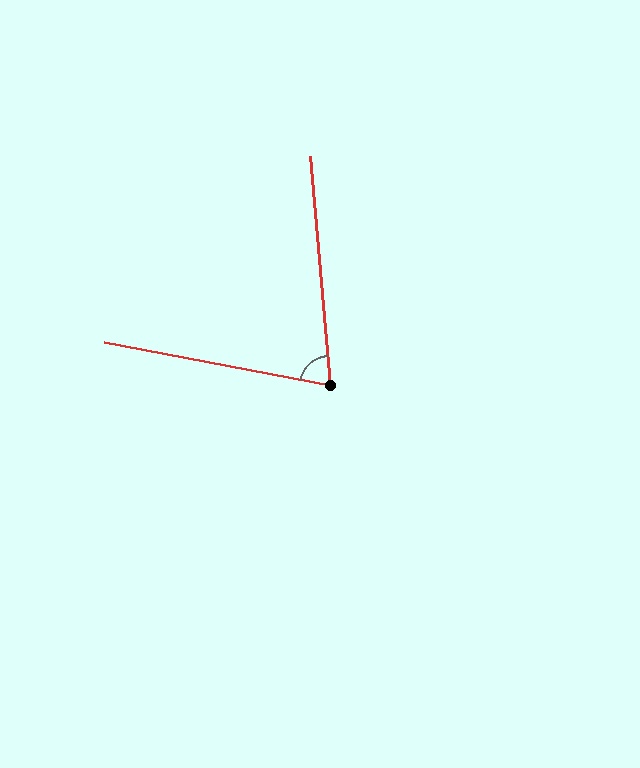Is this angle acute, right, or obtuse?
It is acute.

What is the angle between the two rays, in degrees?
Approximately 74 degrees.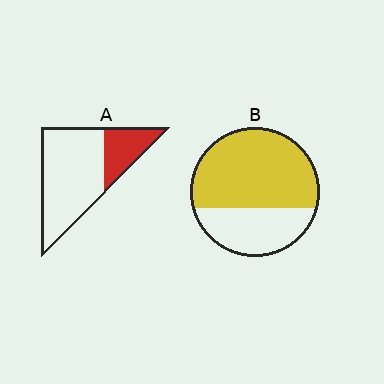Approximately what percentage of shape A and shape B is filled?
A is approximately 25% and B is approximately 65%.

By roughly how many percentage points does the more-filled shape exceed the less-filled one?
By roughly 40 percentage points (B over A).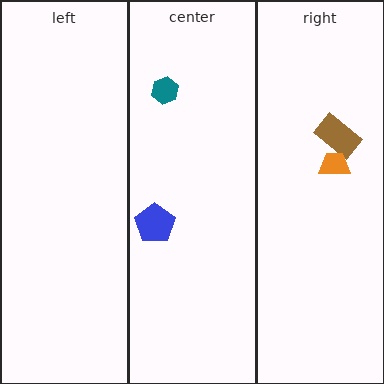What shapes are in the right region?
The brown rectangle, the orange trapezoid.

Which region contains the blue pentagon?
The center region.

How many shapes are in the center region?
2.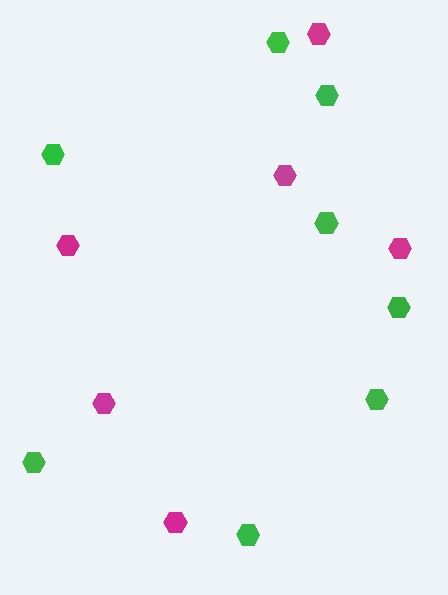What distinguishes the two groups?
There are 2 groups: one group of magenta hexagons (6) and one group of green hexagons (8).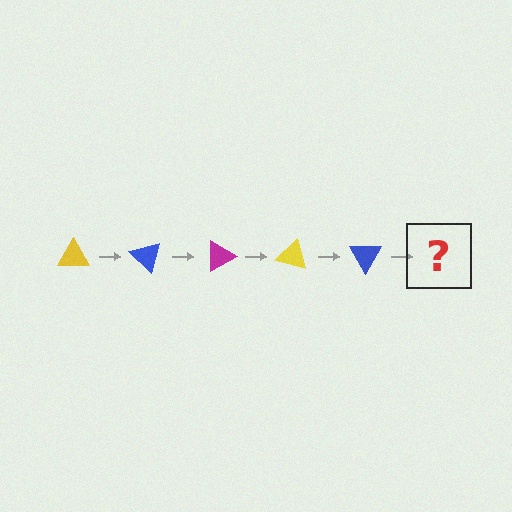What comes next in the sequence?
The next element should be a magenta triangle, rotated 225 degrees from the start.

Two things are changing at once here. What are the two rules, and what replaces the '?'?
The two rules are that it rotates 45 degrees each step and the color cycles through yellow, blue, and magenta. The '?' should be a magenta triangle, rotated 225 degrees from the start.